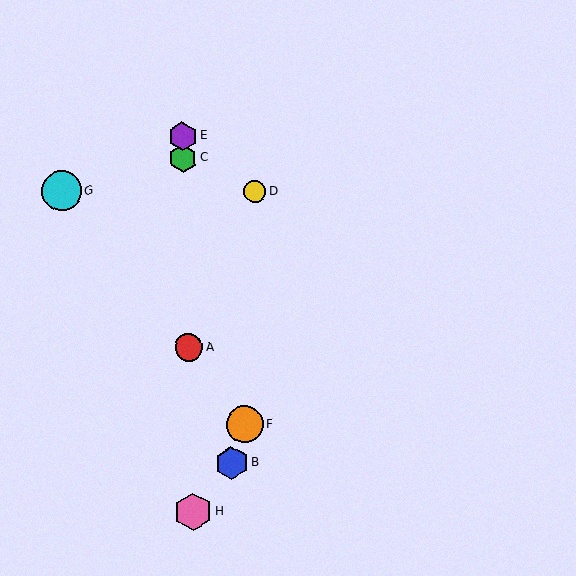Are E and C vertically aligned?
Yes, both are at x≈183.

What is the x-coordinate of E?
Object E is at x≈183.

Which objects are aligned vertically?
Objects A, C, E, H are aligned vertically.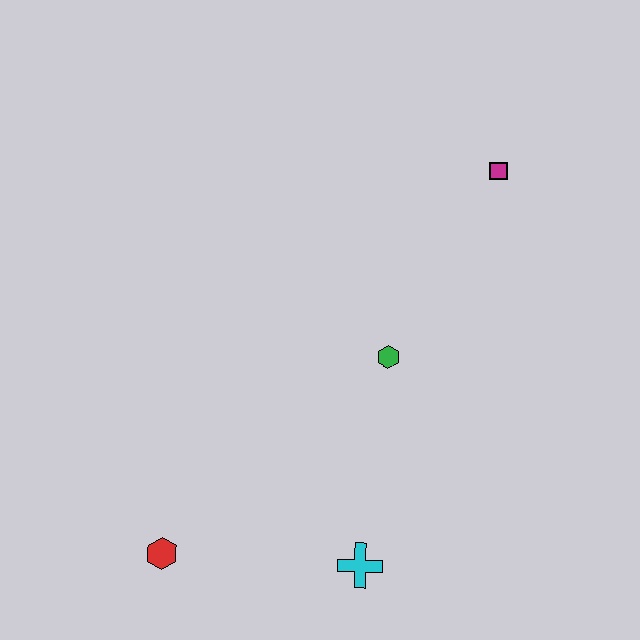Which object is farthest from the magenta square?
The red hexagon is farthest from the magenta square.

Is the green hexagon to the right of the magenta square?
No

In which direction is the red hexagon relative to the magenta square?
The red hexagon is below the magenta square.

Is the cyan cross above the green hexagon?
No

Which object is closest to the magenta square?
The green hexagon is closest to the magenta square.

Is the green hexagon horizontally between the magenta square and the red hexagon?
Yes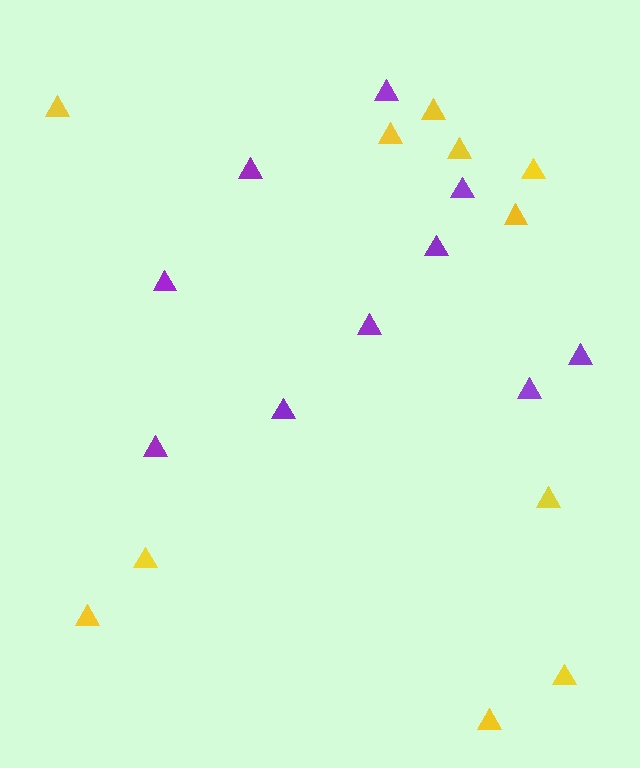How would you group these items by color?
There are 2 groups: one group of yellow triangles (11) and one group of purple triangles (10).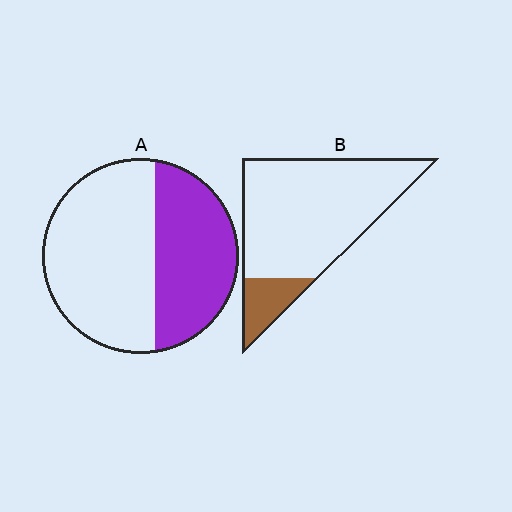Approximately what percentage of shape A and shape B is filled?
A is approximately 40% and B is approximately 15%.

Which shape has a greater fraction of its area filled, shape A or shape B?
Shape A.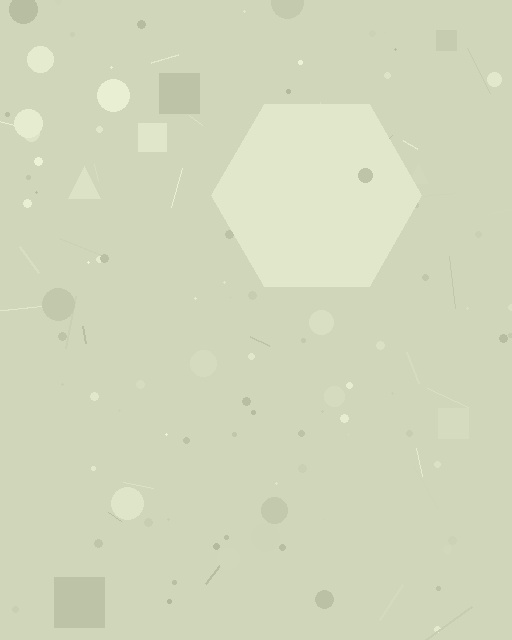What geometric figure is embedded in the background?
A hexagon is embedded in the background.